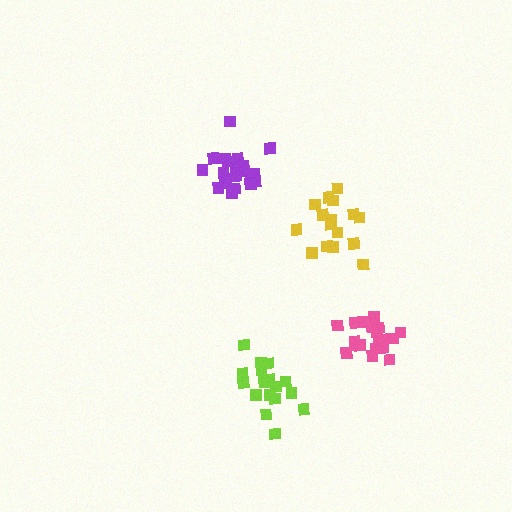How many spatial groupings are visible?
There are 4 spatial groupings.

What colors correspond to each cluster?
The clusters are colored: lime, yellow, pink, purple.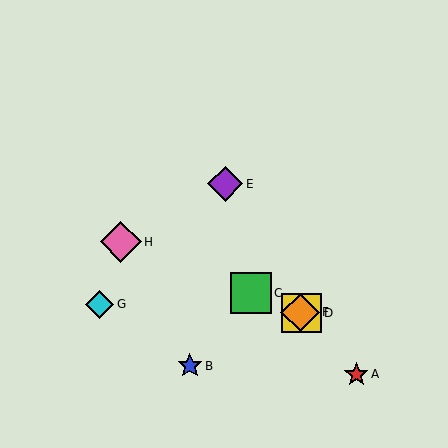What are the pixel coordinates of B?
Object B is at (190, 366).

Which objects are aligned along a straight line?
Objects C, D, F, H are aligned along a straight line.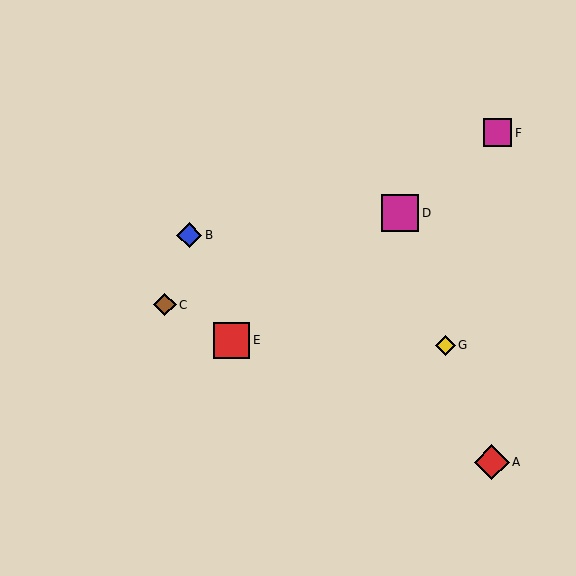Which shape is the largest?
The magenta square (labeled D) is the largest.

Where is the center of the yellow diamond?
The center of the yellow diamond is at (445, 345).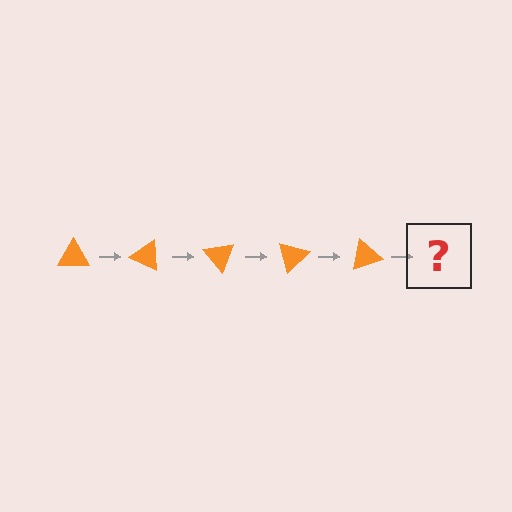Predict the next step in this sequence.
The next step is an orange triangle rotated 125 degrees.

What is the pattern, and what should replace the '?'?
The pattern is that the triangle rotates 25 degrees each step. The '?' should be an orange triangle rotated 125 degrees.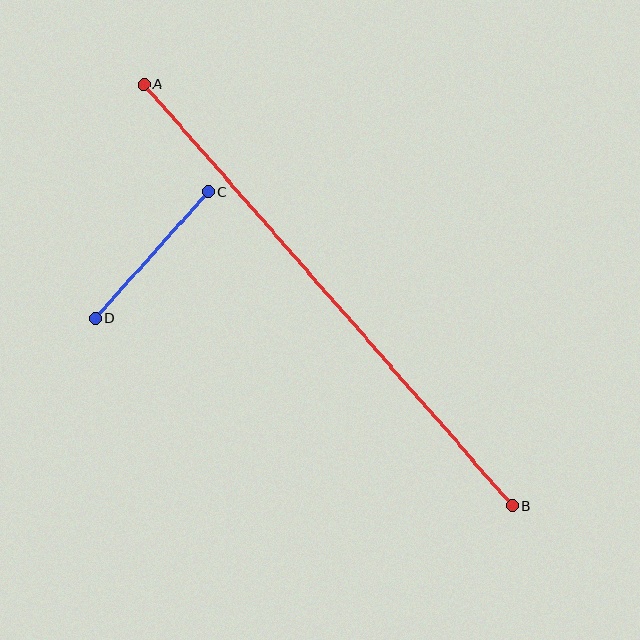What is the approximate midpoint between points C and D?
The midpoint is at approximately (152, 255) pixels.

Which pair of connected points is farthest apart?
Points A and B are farthest apart.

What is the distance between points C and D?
The distance is approximately 170 pixels.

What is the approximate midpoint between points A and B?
The midpoint is at approximately (328, 295) pixels.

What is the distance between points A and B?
The distance is approximately 560 pixels.